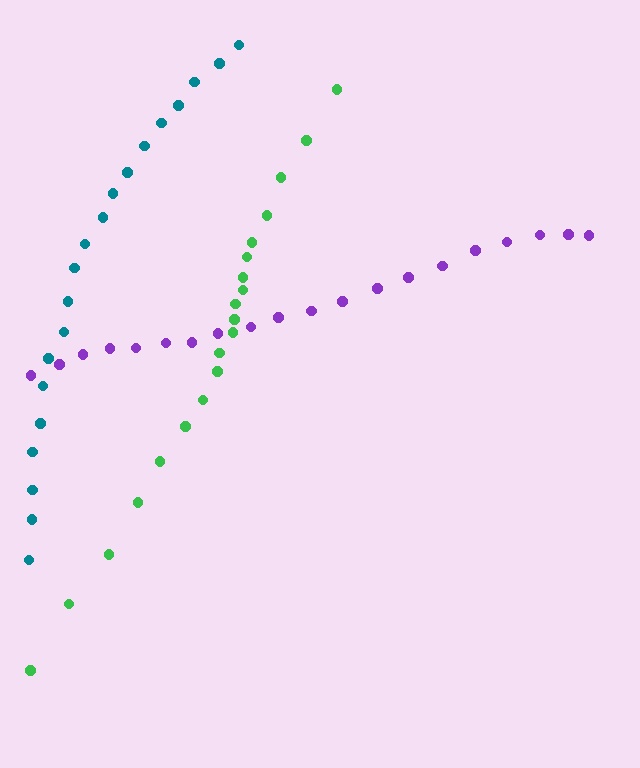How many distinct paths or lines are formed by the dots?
There are 3 distinct paths.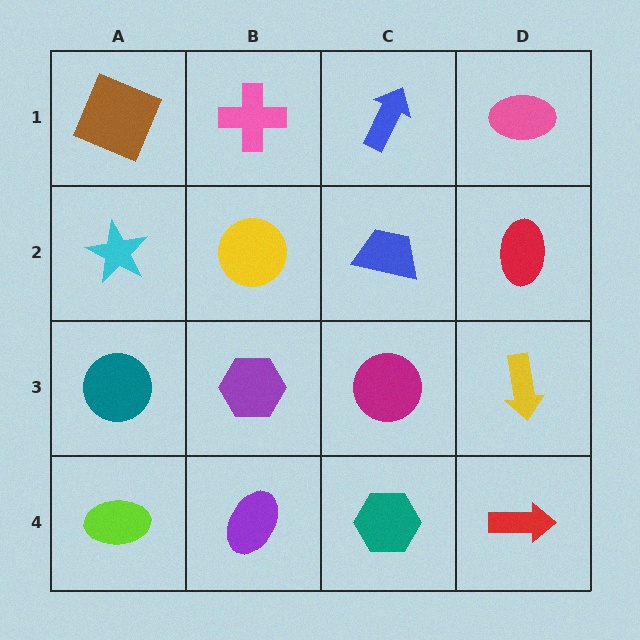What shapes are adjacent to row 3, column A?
A cyan star (row 2, column A), a lime ellipse (row 4, column A), a purple hexagon (row 3, column B).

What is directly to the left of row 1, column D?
A blue arrow.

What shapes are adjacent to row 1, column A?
A cyan star (row 2, column A), a pink cross (row 1, column B).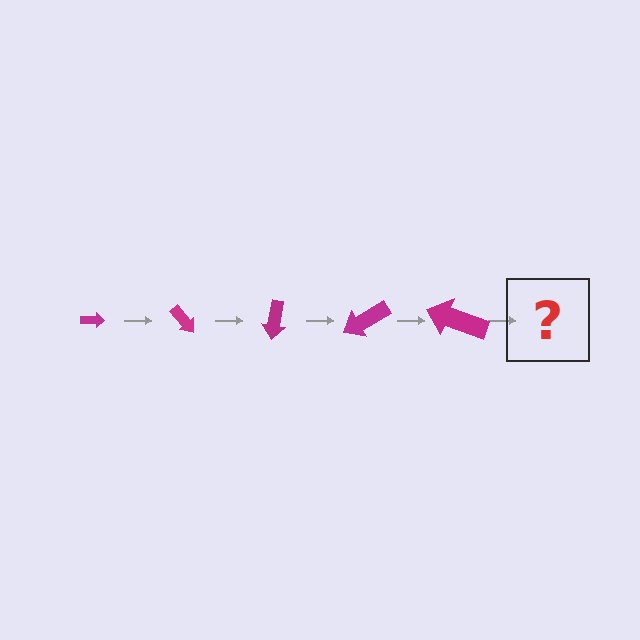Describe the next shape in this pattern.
It should be an arrow, larger than the previous one and rotated 250 degrees from the start.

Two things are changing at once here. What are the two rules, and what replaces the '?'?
The two rules are that the arrow grows larger each step and it rotates 50 degrees each step. The '?' should be an arrow, larger than the previous one and rotated 250 degrees from the start.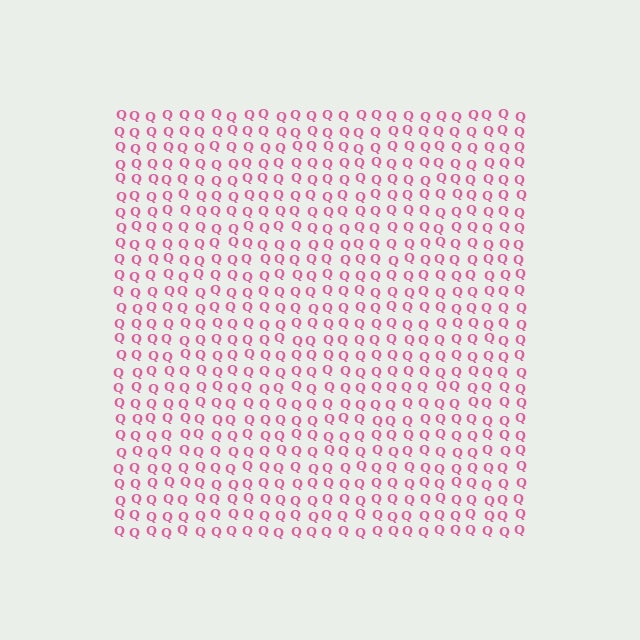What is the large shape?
The large shape is a square.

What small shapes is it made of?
It is made of small letter Q's.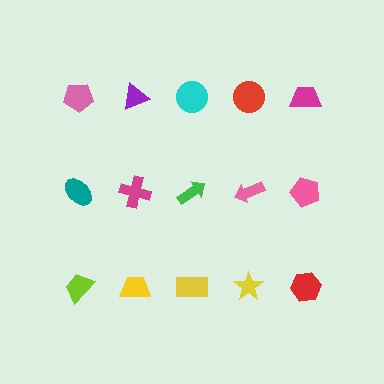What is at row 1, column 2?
A purple triangle.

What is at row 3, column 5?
A red hexagon.